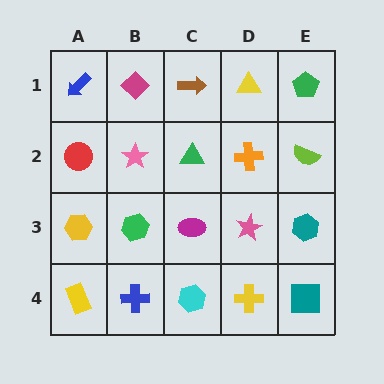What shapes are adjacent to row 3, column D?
An orange cross (row 2, column D), a yellow cross (row 4, column D), a magenta ellipse (row 3, column C), a teal hexagon (row 3, column E).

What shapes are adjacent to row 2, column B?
A magenta diamond (row 1, column B), a green hexagon (row 3, column B), a red circle (row 2, column A), a green triangle (row 2, column C).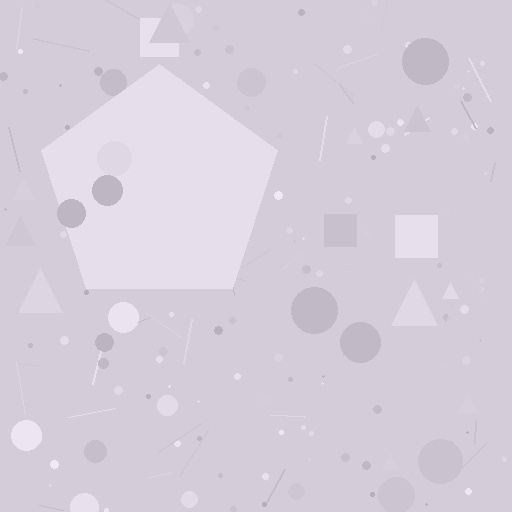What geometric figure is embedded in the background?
A pentagon is embedded in the background.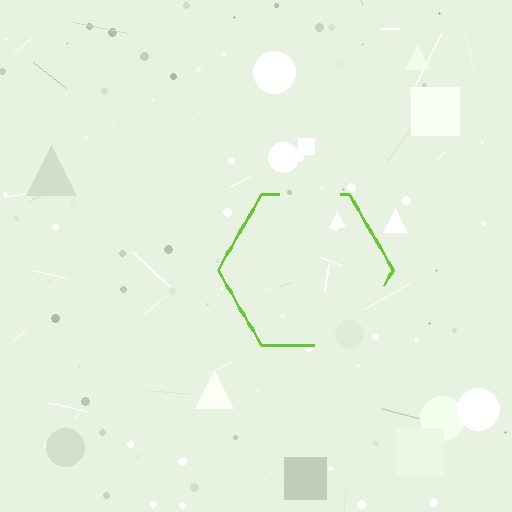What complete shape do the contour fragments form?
The contour fragments form a hexagon.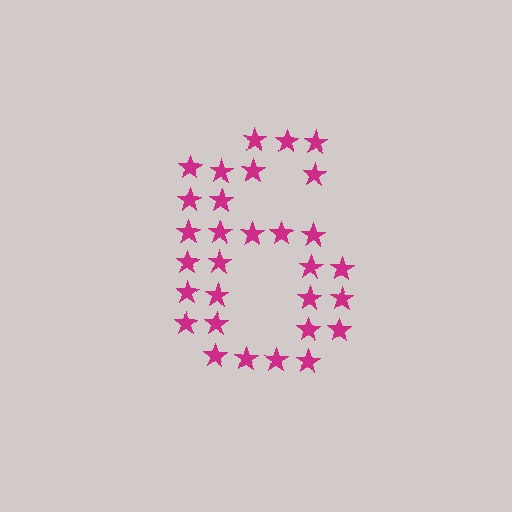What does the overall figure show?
The overall figure shows the digit 6.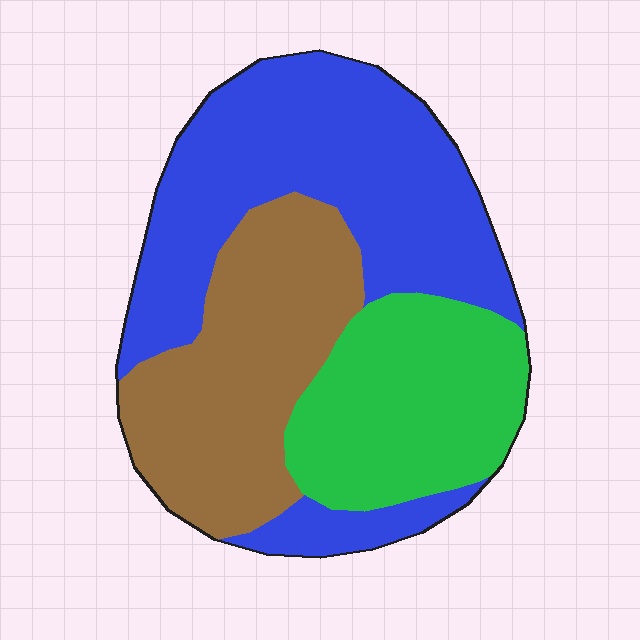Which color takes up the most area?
Blue, at roughly 45%.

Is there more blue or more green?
Blue.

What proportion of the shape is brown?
Brown covers roughly 30% of the shape.